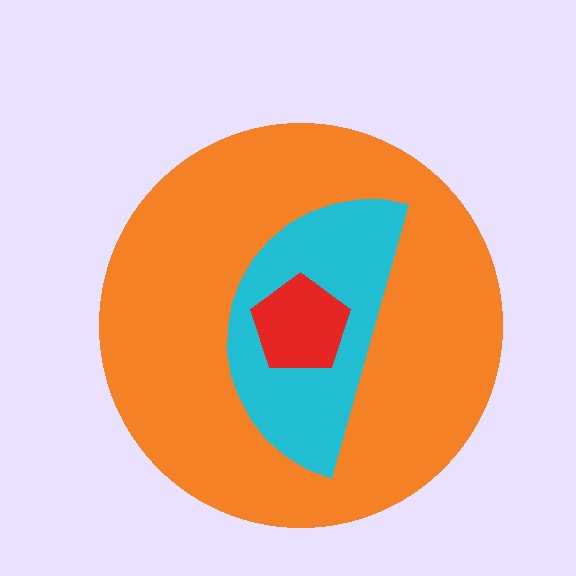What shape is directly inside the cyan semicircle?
The red pentagon.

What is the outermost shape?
The orange circle.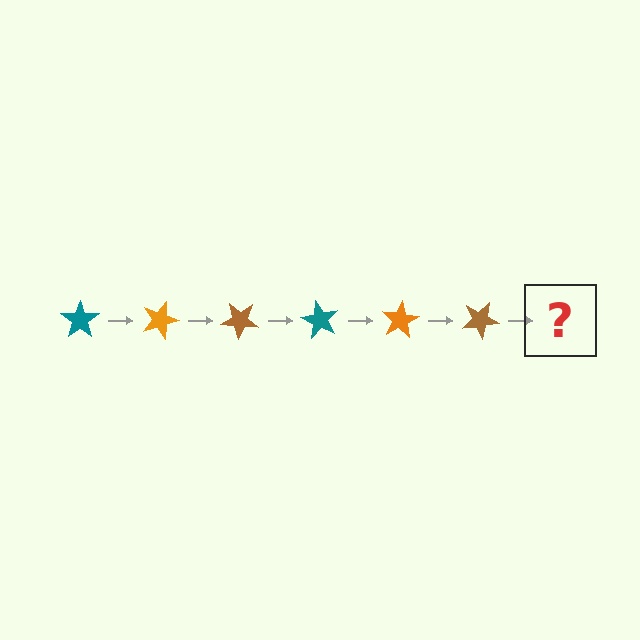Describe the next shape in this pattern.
It should be a teal star, rotated 120 degrees from the start.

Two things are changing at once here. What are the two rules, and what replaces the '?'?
The two rules are that it rotates 20 degrees each step and the color cycles through teal, orange, and brown. The '?' should be a teal star, rotated 120 degrees from the start.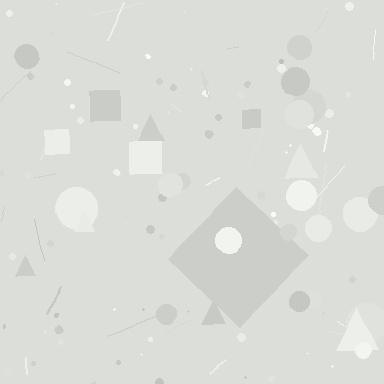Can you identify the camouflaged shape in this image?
The camouflaged shape is a diamond.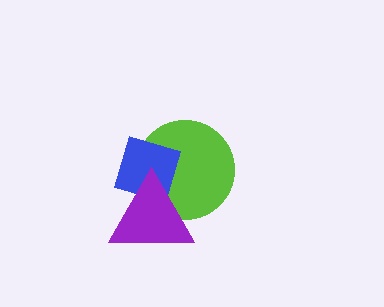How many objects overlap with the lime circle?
2 objects overlap with the lime circle.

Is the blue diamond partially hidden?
Yes, it is partially covered by another shape.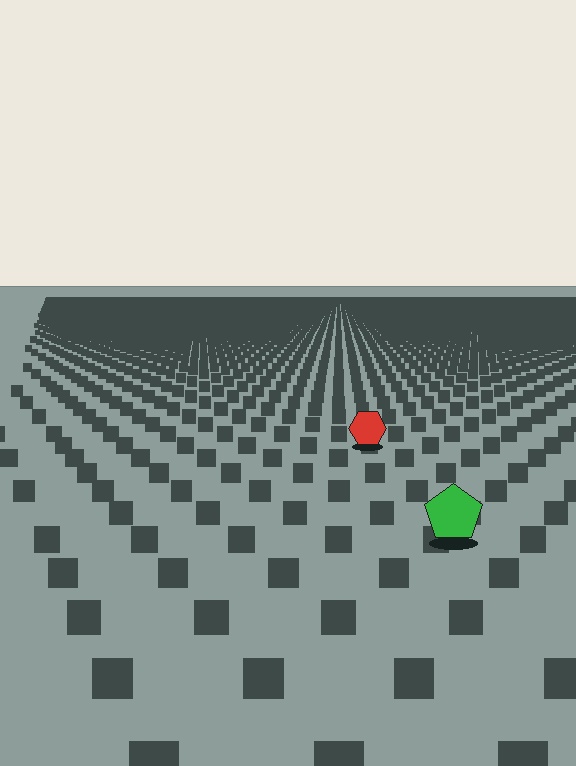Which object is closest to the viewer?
The green pentagon is closest. The texture marks near it are larger and more spread out.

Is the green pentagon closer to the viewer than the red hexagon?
Yes. The green pentagon is closer — you can tell from the texture gradient: the ground texture is coarser near it.